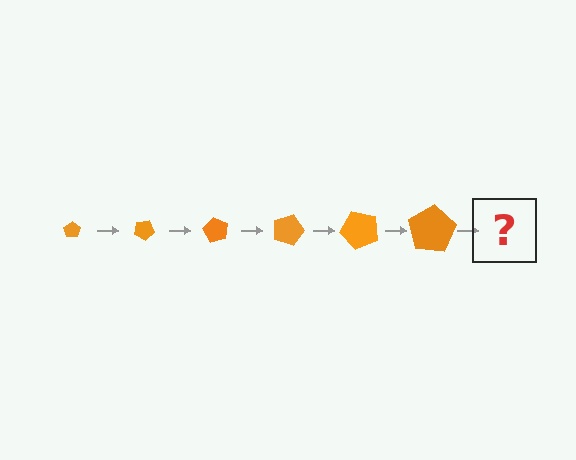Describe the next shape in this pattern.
It should be a pentagon, larger than the previous one and rotated 180 degrees from the start.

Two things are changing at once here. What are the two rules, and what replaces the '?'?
The two rules are that the pentagon grows larger each step and it rotates 30 degrees each step. The '?' should be a pentagon, larger than the previous one and rotated 180 degrees from the start.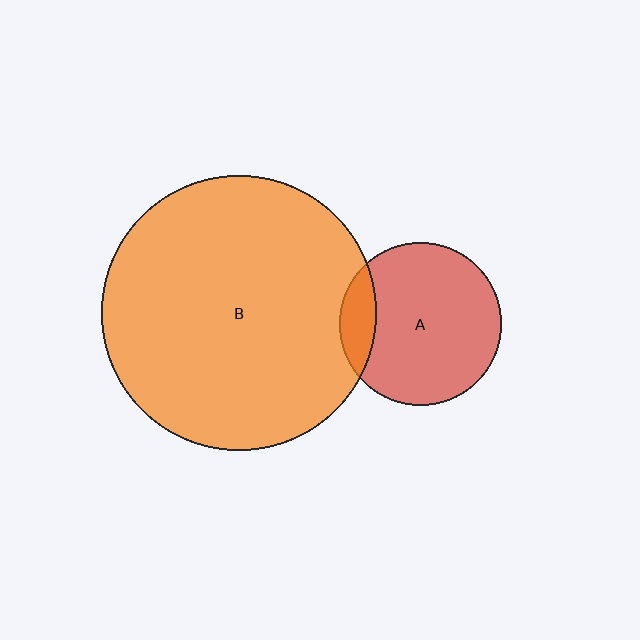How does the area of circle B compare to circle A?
Approximately 2.9 times.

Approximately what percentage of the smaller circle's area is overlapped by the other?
Approximately 15%.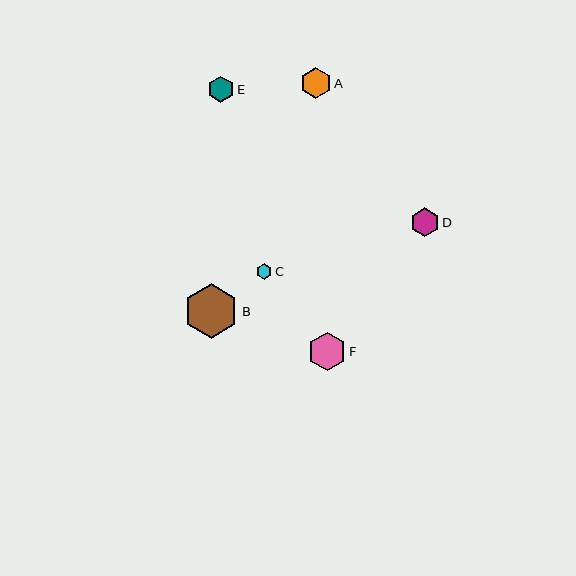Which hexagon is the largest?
Hexagon B is the largest with a size of approximately 55 pixels.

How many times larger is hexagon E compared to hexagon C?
Hexagon E is approximately 1.7 times the size of hexagon C.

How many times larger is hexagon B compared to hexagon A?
Hexagon B is approximately 1.8 times the size of hexagon A.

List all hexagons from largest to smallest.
From largest to smallest: B, F, A, D, E, C.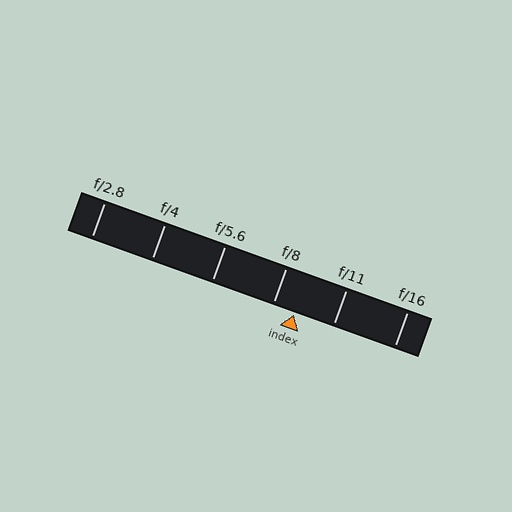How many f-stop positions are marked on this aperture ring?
There are 6 f-stop positions marked.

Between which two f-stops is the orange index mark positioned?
The index mark is between f/8 and f/11.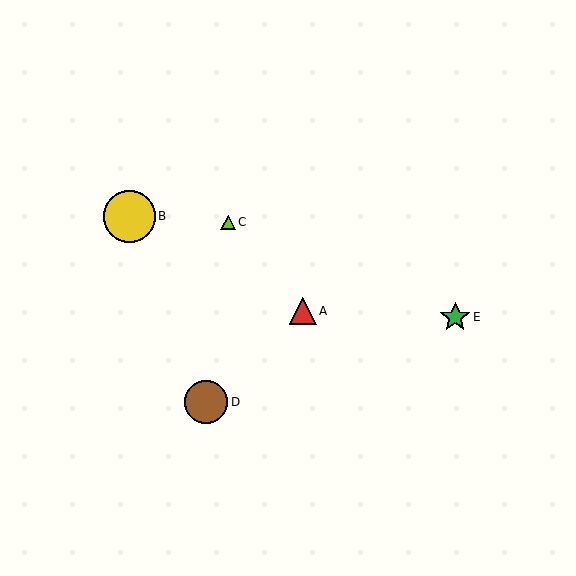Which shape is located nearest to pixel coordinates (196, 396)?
The brown circle (labeled D) at (206, 402) is nearest to that location.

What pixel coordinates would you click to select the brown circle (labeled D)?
Click at (206, 402) to select the brown circle D.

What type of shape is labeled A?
Shape A is a red triangle.